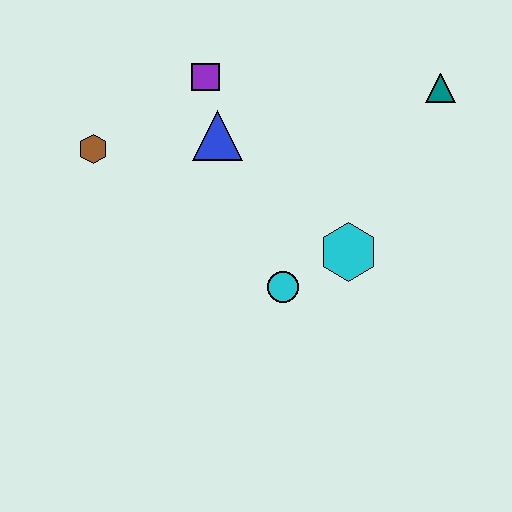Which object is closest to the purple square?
The blue triangle is closest to the purple square.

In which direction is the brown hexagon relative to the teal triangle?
The brown hexagon is to the left of the teal triangle.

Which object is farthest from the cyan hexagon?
The brown hexagon is farthest from the cyan hexagon.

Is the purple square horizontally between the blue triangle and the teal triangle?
No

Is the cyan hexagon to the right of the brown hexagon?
Yes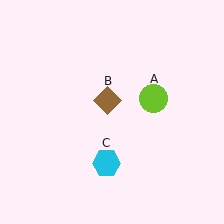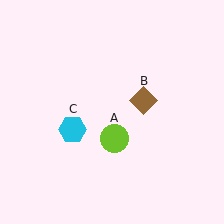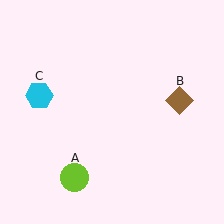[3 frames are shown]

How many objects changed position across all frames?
3 objects changed position: lime circle (object A), brown diamond (object B), cyan hexagon (object C).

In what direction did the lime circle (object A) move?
The lime circle (object A) moved down and to the left.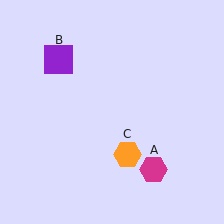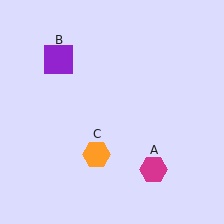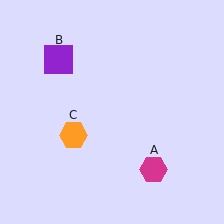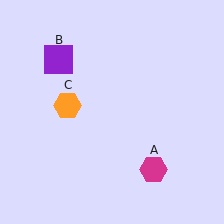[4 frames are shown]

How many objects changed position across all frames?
1 object changed position: orange hexagon (object C).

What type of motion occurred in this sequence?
The orange hexagon (object C) rotated clockwise around the center of the scene.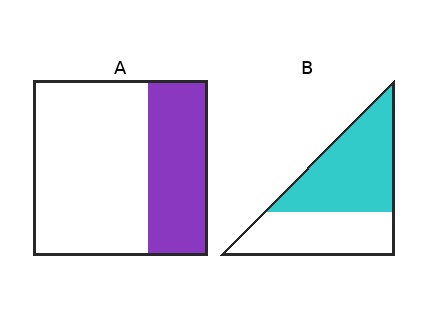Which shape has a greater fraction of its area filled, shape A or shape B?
Shape B.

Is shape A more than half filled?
No.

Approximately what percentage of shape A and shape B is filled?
A is approximately 35% and B is approximately 55%.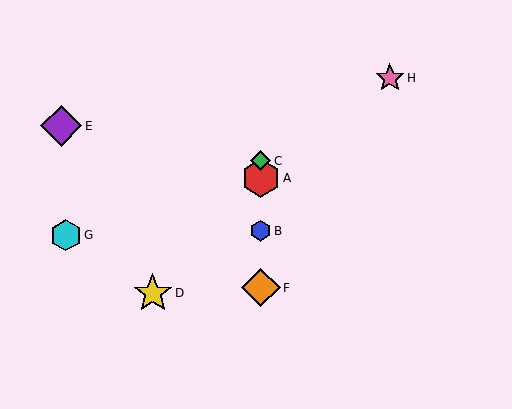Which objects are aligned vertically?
Objects A, B, C, F are aligned vertically.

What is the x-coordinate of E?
Object E is at x≈61.